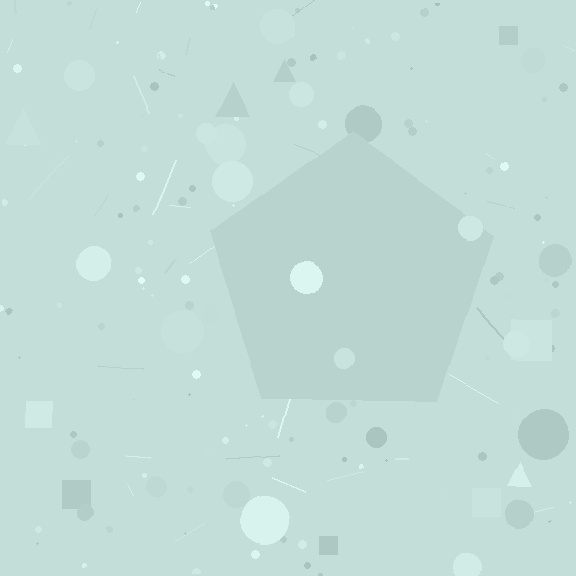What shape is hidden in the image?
A pentagon is hidden in the image.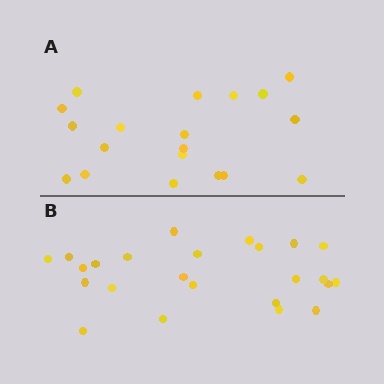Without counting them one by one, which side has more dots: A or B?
Region B (the bottom region) has more dots.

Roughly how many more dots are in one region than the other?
Region B has about 5 more dots than region A.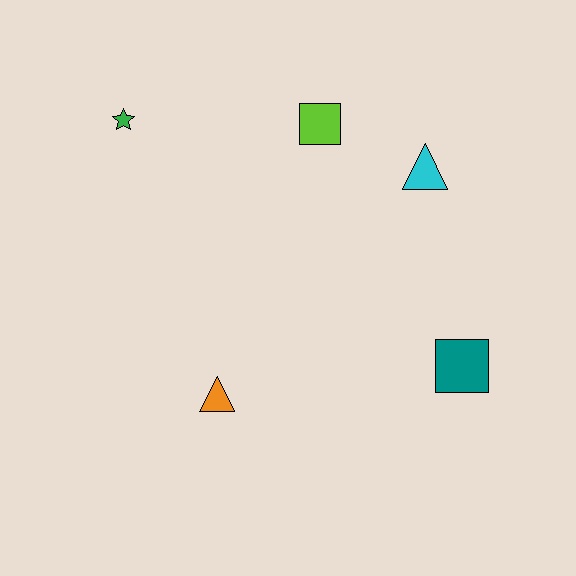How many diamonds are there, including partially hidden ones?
There are no diamonds.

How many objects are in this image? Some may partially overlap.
There are 5 objects.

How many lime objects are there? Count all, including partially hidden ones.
There is 1 lime object.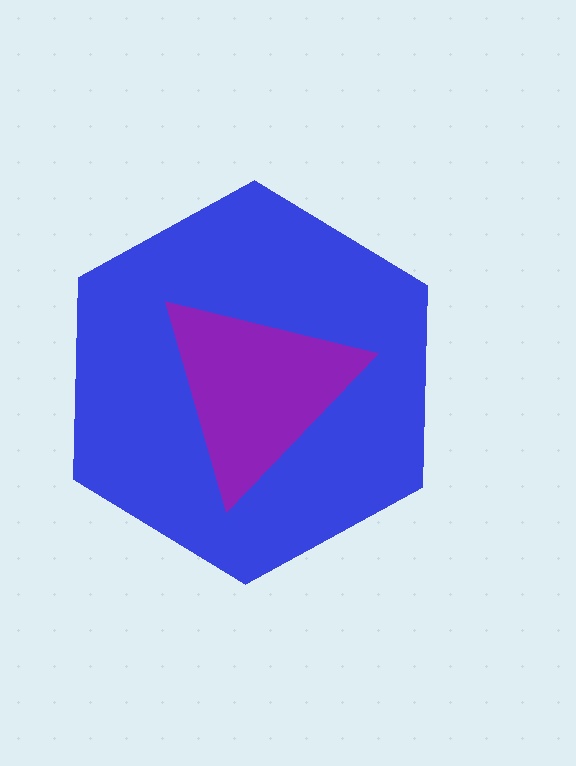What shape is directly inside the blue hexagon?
The purple triangle.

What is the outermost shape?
The blue hexagon.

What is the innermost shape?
The purple triangle.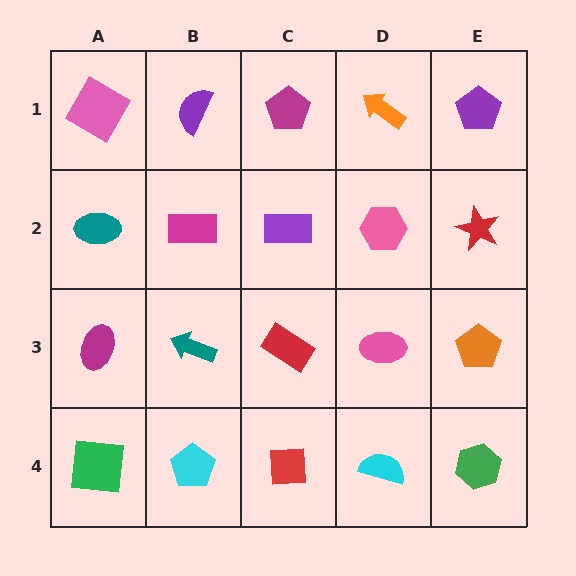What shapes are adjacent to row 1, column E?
A red star (row 2, column E), an orange arrow (row 1, column D).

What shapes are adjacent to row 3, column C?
A purple rectangle (row 2, column C), a red square (row 4, column C), a teal arrow (row 3, column B), a pink ellipse (row 3, column D).